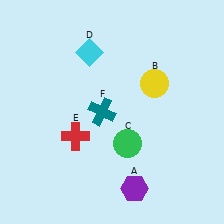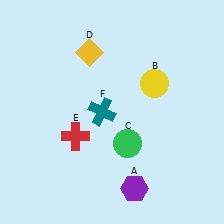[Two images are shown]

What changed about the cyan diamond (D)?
In Image 1, D is cyan. In Image 2, it changed to yellow.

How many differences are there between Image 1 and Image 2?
There is 1 difference between the two images.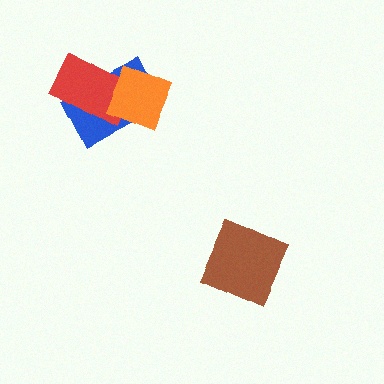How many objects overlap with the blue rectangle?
2 objects overlap with the blue rectangle.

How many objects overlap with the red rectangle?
2 objects overlap with the red rectangle.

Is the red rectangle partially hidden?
Yes, it is partially covered by another shape.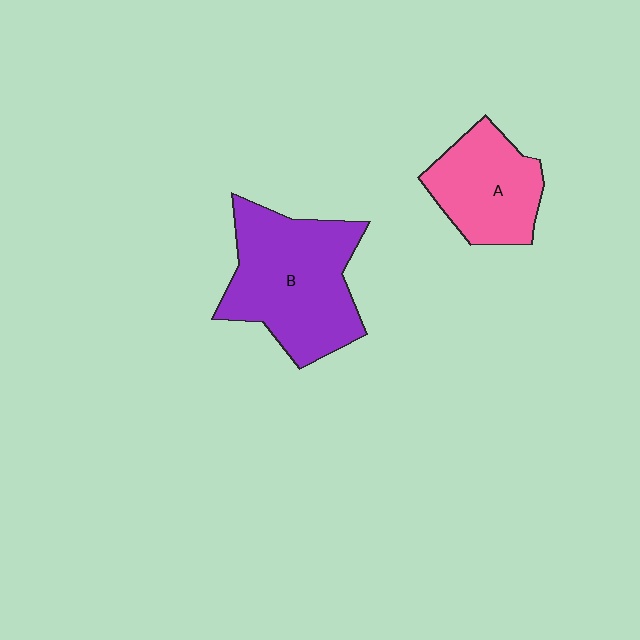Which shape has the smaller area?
Shape A (pink).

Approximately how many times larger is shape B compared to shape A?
Approximately 1.6 times.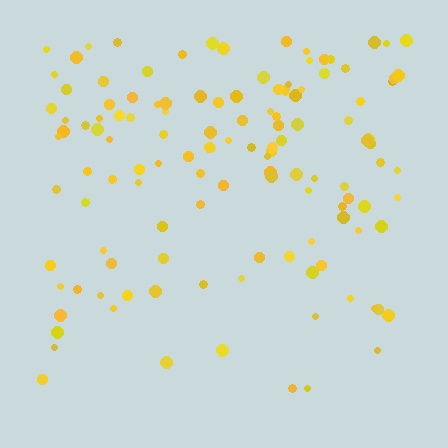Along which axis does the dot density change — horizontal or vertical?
Vertical.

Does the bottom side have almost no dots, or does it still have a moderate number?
Still a moderate number, just noticeably fewer than the top.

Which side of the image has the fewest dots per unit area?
The bottom.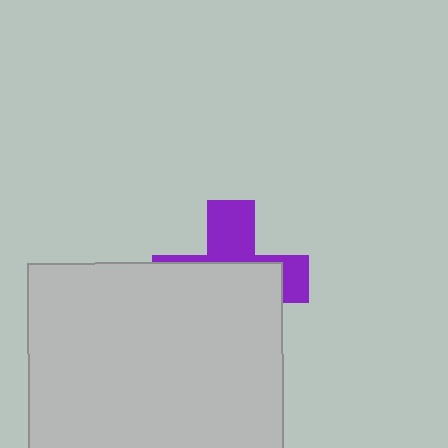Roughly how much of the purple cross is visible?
A small part of it is visible (roughly 37%).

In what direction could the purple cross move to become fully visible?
The purple cross could move up. That would shift it out from behind the light gray square entirely.